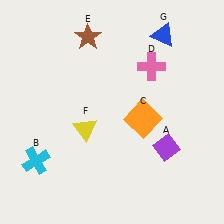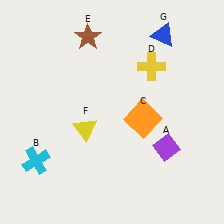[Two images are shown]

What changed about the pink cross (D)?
In Image 1, D is pink. In Image 2, it changed to yellow.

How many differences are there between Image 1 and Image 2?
There is 1 difference between the two images.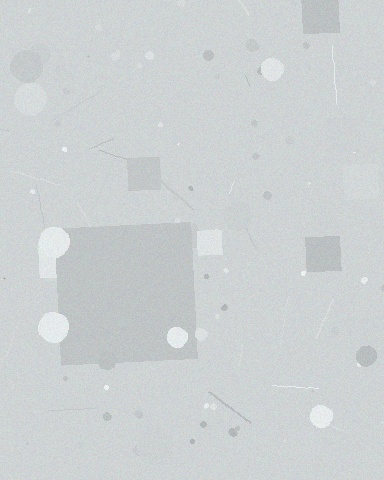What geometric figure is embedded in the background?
A square is embedded in the background.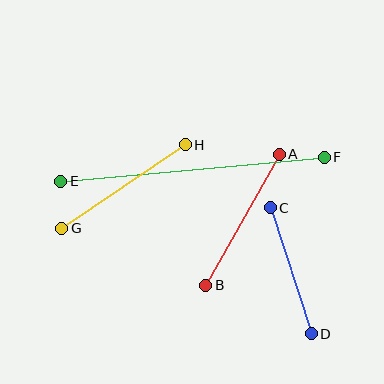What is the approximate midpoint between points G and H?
The midpoint is at approximately (123, 187) pixels.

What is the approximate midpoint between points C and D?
The midpoint is at approximately (291, 271) pixels.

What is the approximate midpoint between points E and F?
The midpoint is at approximately (193, 169) pixels.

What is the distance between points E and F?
The distance is approximately 264 pixels.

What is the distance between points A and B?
The distance is approximately 150 pixels.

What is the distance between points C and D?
The distance is approximately 133 pixels.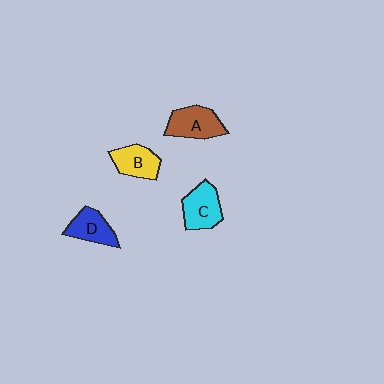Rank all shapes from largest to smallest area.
From largest to smallest: A (brown), C (cyan), D (blue), B (yellow).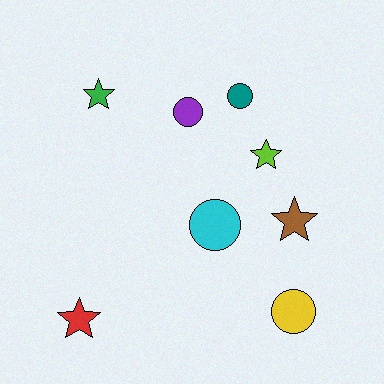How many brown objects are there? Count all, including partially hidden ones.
There is 1 brown object.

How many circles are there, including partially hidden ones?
There are 4 circles.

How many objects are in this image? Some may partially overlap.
There are 8 objects.